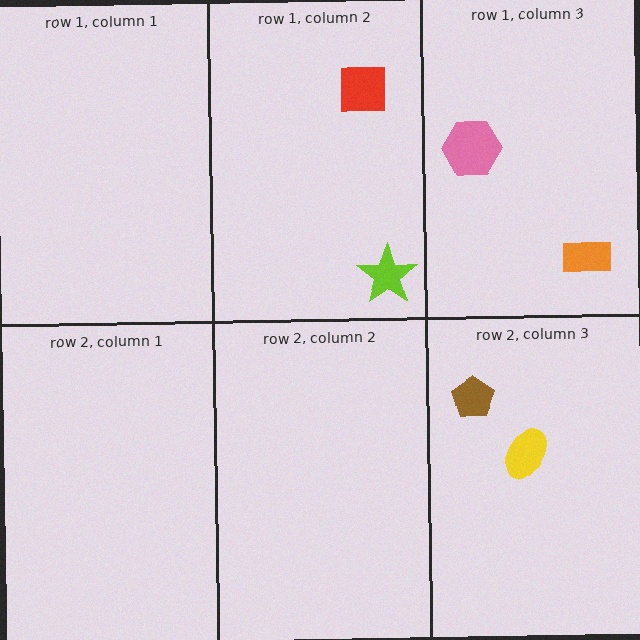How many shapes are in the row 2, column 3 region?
2.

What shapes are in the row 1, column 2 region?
The red square, the lime star.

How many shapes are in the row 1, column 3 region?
2.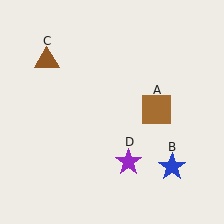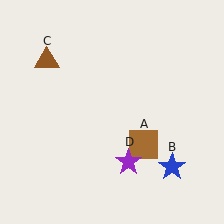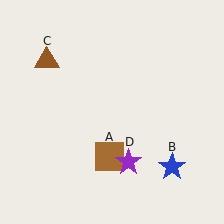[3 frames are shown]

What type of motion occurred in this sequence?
The brown square (object A) rotated clockwise around the center of the scene.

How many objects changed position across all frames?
1 object changed position: brown square (object A).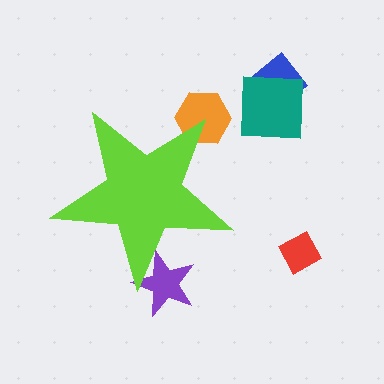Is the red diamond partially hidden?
No, the red diamond is fully visible.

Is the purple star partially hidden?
Yes, the purple star is partially hidden behind the lime star.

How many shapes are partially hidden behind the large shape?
2 shapes are partially hidden.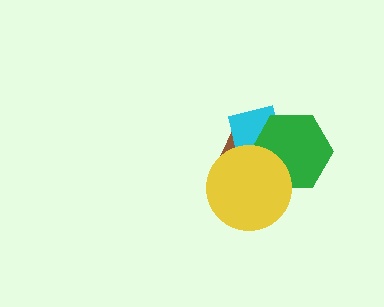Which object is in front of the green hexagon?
The yellow circle is in front of the green hexagon.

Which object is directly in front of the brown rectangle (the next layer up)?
The cyan square is directly in front of the brown rectangle.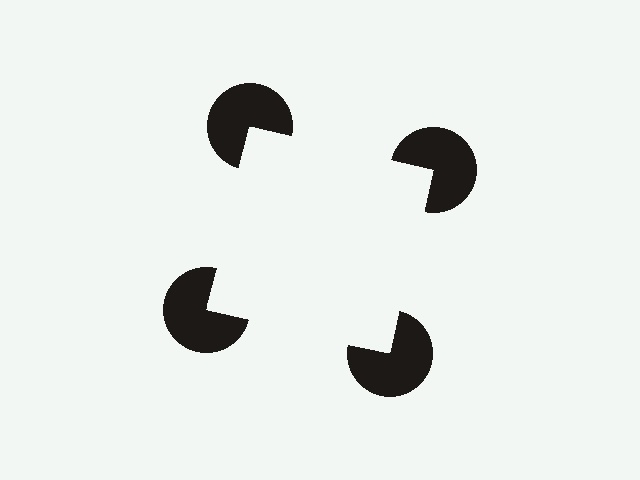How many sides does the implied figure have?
4 sides.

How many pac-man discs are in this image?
There are 4 — one at each vertex of the illusory square.